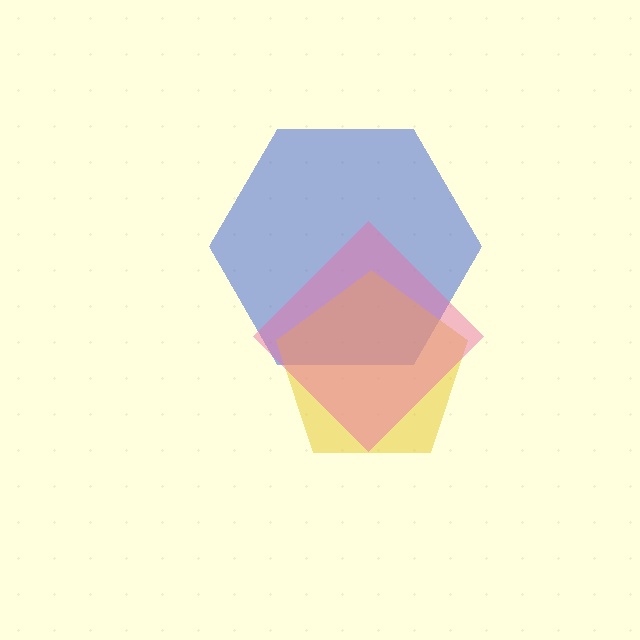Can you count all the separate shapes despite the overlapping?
Yes, there are 3 separate shapes.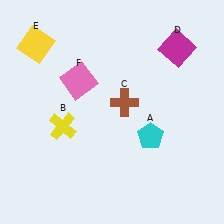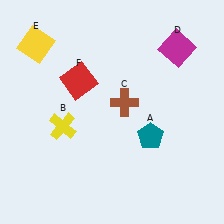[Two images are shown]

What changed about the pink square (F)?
In Image 1, F is pink. In Image 2, it changed to red.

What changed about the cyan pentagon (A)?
In Image 1, A is cyan. In Image 2, it changed to teal.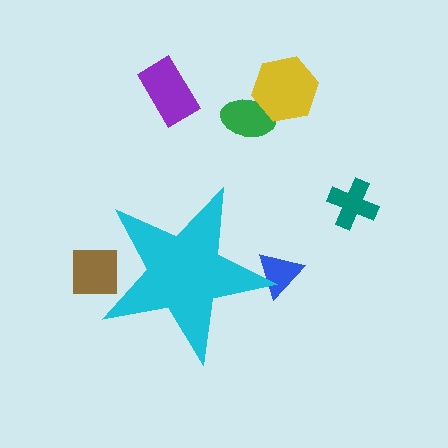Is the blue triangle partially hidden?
Yes, the blue triangle is partially hidden behind the cyan star.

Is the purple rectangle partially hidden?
No, the purple rectangle is fully visible.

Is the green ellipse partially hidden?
No, the green ellipse is fully visible.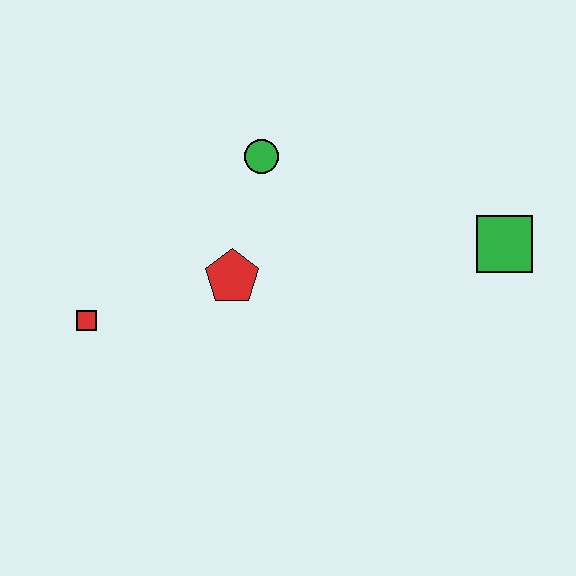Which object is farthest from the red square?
The green square is farthest from the red square.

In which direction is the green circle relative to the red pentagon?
The green circle is above the red pentagon.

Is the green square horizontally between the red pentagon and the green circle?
No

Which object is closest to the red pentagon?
The green circle is closest to the red pentagon.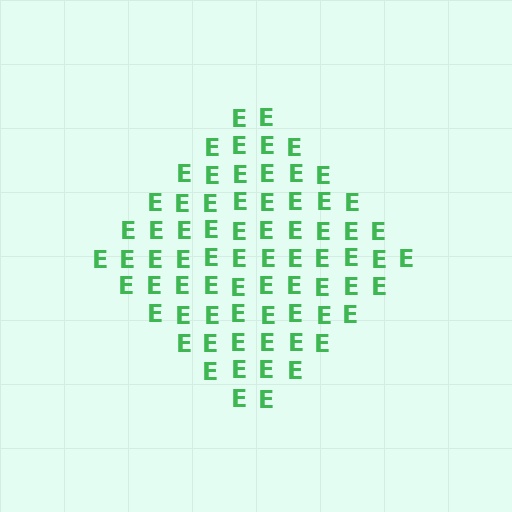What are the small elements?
The small elements are letter E's.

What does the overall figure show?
The overall figure shows a diamond.